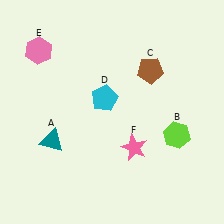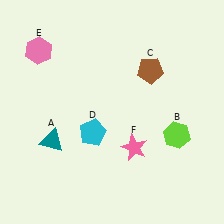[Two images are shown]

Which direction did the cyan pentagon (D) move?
The cyan pentagon (D) moved down.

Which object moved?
The cyan pentagon (D) moved down.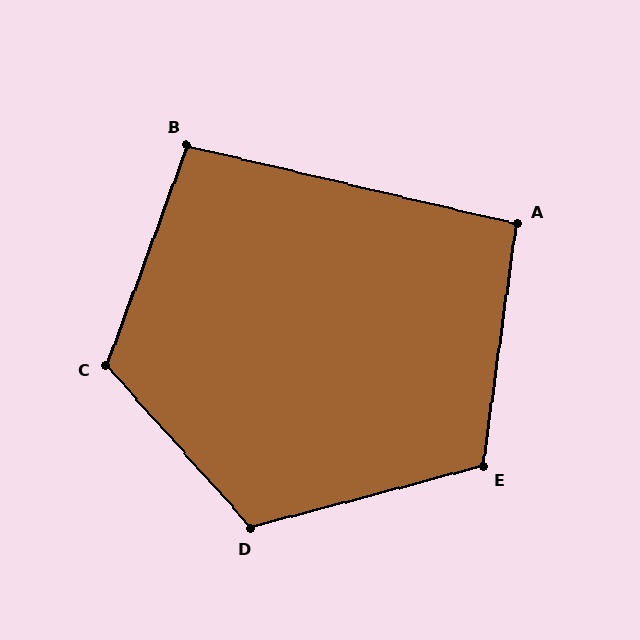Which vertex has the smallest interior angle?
A, at approximately 95 degrees.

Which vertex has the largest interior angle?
C, at approximately 118 degrees.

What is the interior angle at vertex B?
Approximately 97 degrees (obtuse).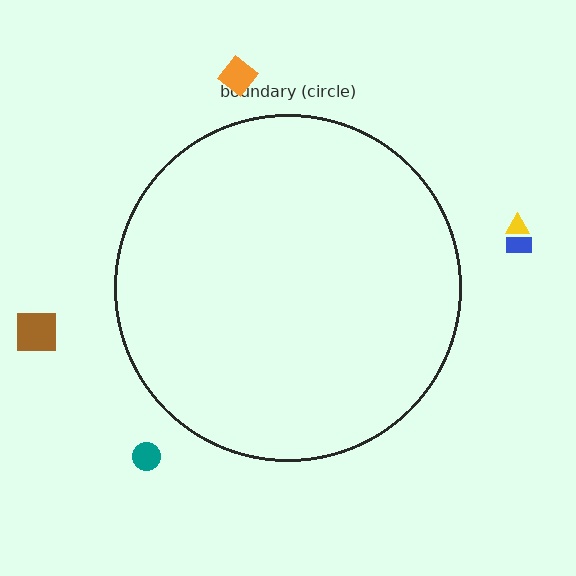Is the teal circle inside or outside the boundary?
Outside.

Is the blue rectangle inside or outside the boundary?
Outside.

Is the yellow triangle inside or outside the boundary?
Outside.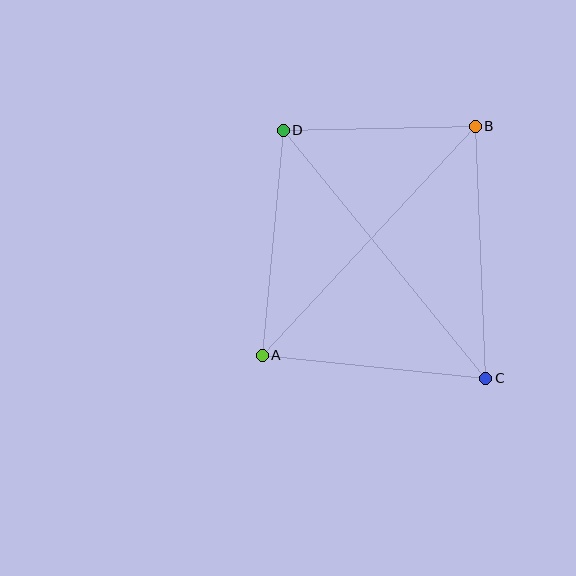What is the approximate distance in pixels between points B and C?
The distance between B and C is approximately 252 pixels.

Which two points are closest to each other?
Points B and D are closest to each other.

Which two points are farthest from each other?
Points C and D are farthest from each other.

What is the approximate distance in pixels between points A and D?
The distance between A and D is approximately 226 pixels.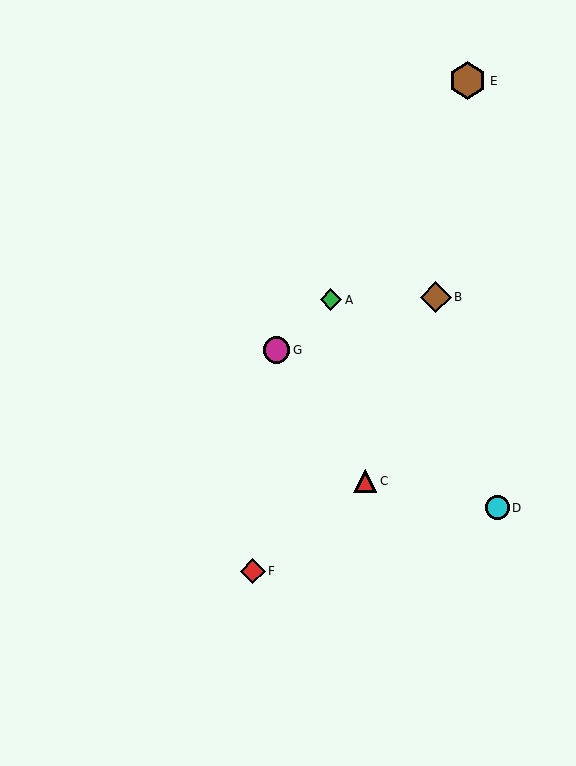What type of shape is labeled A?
Shape A is a green diamond.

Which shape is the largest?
The brown hexagon (labeled E) is the largest.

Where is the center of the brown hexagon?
The center of the brown hexagon is at (468, 81).